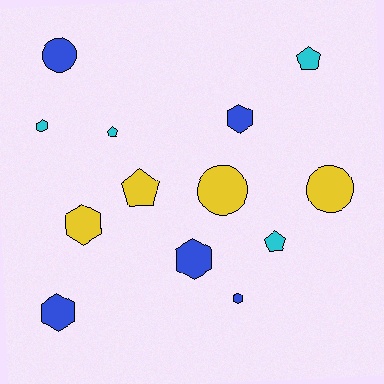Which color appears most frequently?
Blue, with 5 objects.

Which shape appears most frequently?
Hexagon, with 6 objects.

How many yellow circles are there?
There are 2 yellow circles.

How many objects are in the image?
There are 13 objects.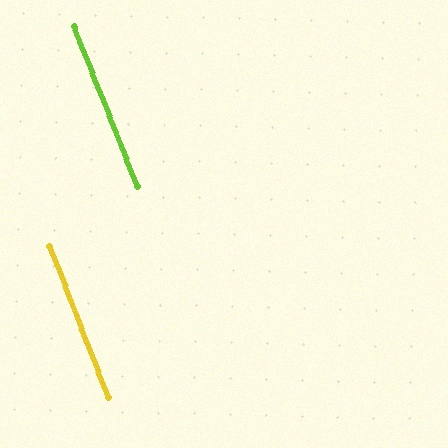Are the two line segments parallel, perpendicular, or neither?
Parallel — their directions differ by only 0.7°.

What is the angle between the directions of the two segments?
Approximately 1 degree.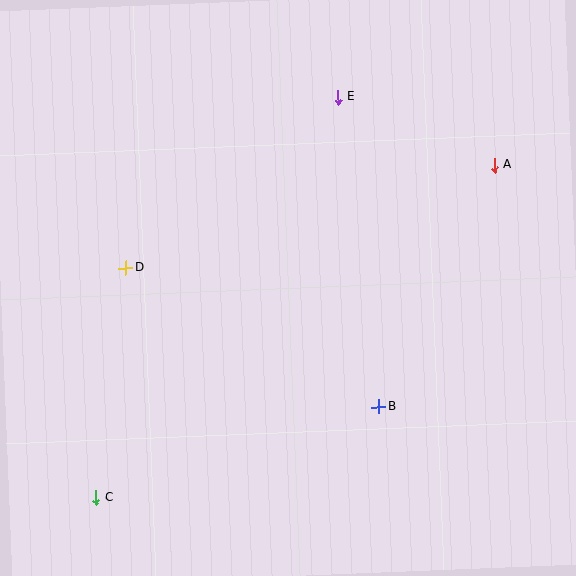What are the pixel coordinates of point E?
Point E is at (338, 97).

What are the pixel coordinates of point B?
Point B is at (379, 407).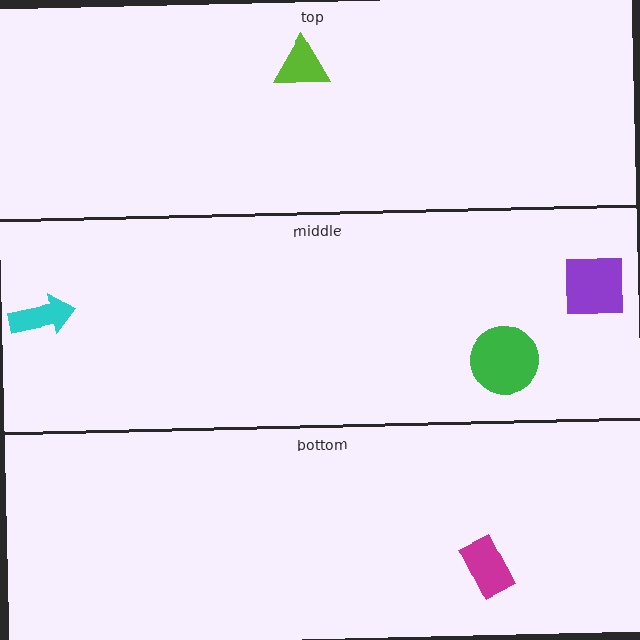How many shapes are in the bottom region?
1.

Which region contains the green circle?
The middle region.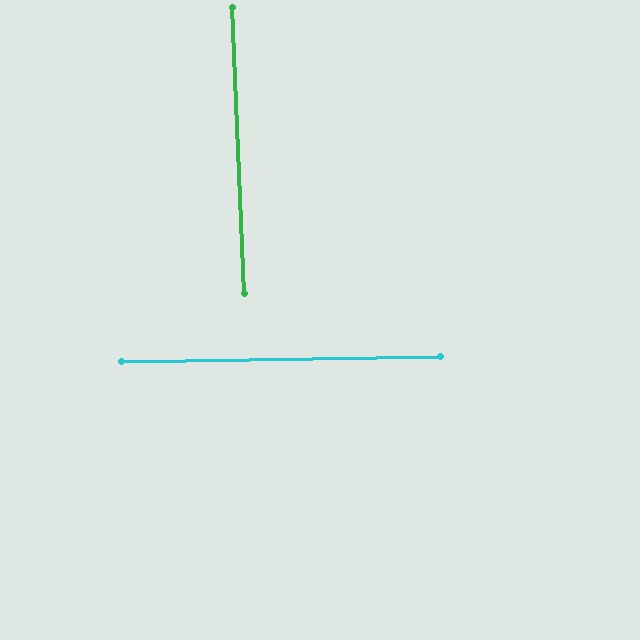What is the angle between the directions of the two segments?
Approximately 89 degrees.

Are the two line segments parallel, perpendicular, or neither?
Perpendicular — they meet at approximately 89°.